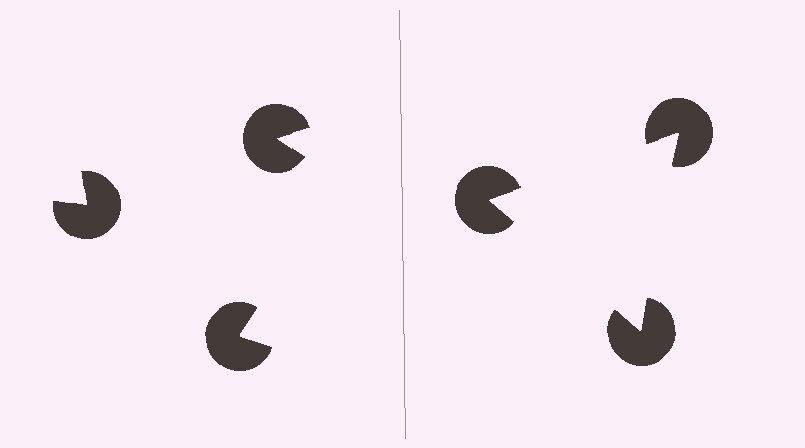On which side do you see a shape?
An illusory triangle appears on the right side. On the left side the wedge cuts are rotated, so no coherent shape forms.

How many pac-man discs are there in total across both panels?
6 — 3 on each side.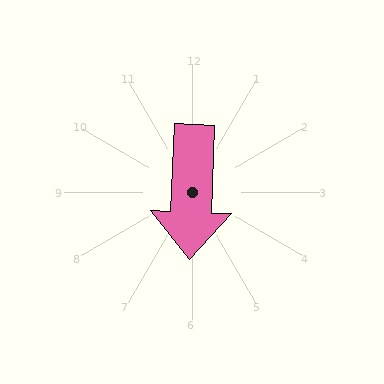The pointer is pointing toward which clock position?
Roughly 6 o'clock.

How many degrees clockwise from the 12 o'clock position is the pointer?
Approximately 182 degrees.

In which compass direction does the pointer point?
South.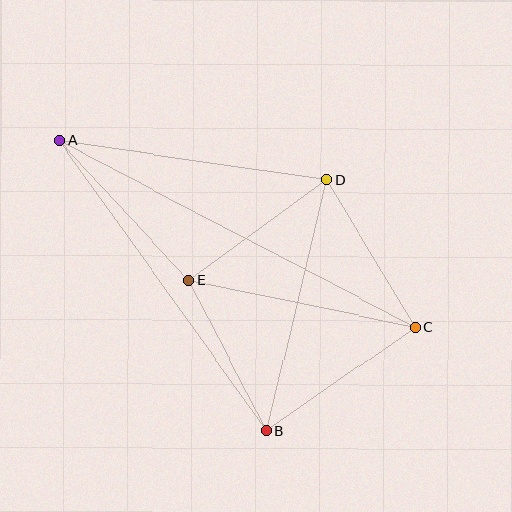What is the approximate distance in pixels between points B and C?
The distance between B and C is approximately 181 pixels.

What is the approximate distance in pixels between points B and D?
The distance between B and D is approximately 258 pixels.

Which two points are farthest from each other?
Points A and C are farthest from each other.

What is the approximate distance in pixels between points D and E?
The distance between D and E is approximately 171 pixels.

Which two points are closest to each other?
Points B and E are closest to each other.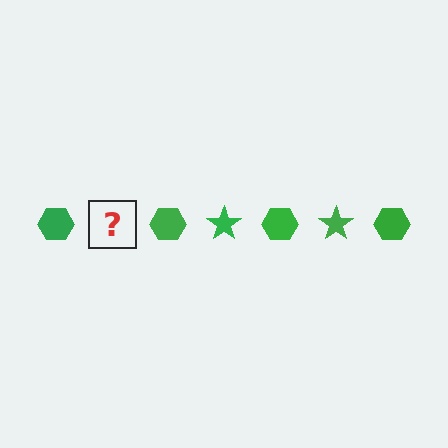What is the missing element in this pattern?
The missing element is a green star.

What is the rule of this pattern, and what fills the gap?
The rule is that the pattern cycles through hexagon, star shapes in green. The gap should be filled with a green star.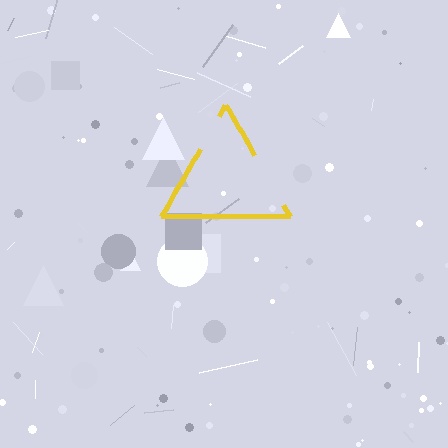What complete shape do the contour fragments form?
The contour fragments form a triangle.